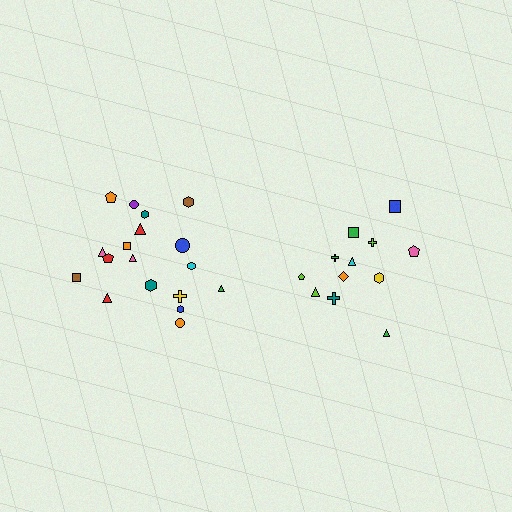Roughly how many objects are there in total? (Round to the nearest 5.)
Roughly 30 objects in total.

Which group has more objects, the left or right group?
The left group.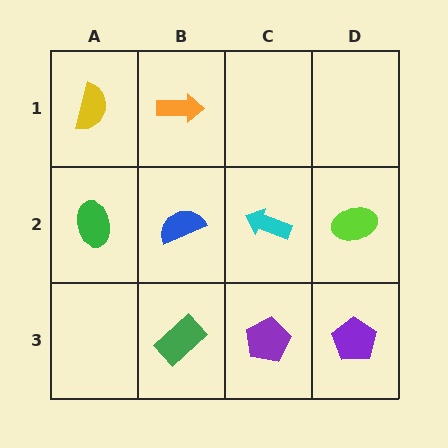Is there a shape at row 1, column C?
No, that cell is empty.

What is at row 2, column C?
A cyan arrow.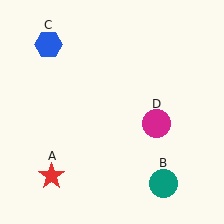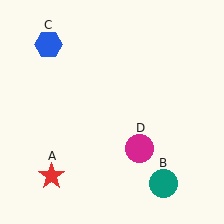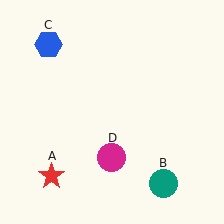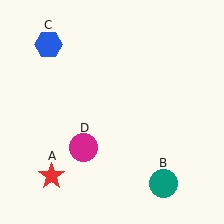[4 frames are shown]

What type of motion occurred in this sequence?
The magenta circle (object D) rotated clockwise around the center of the scene.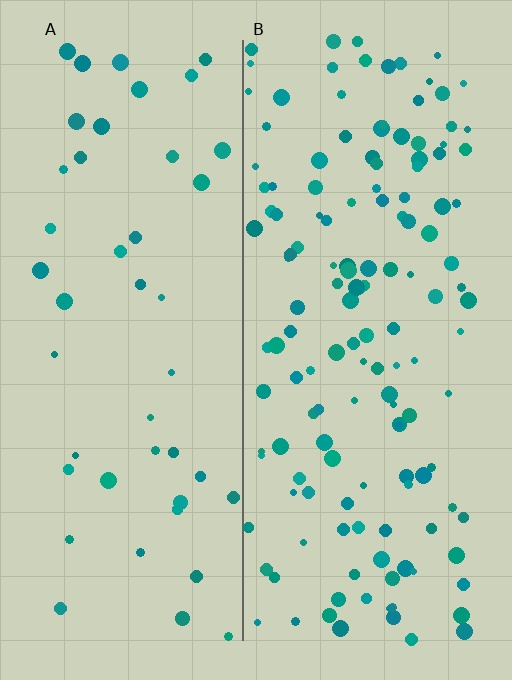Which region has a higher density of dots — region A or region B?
B (the right).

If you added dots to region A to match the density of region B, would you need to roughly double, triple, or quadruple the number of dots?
Approximately triple.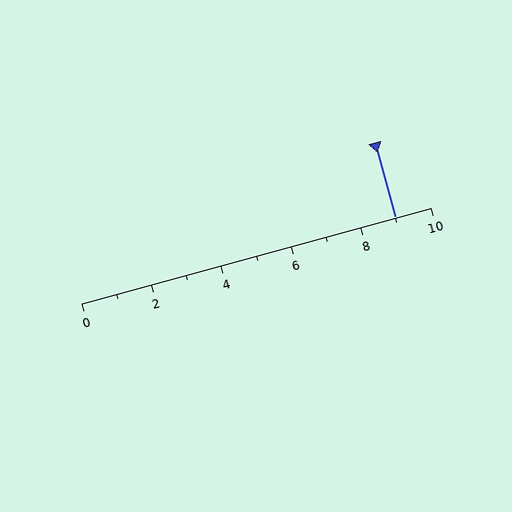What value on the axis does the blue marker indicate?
The marker indicates approximately 9.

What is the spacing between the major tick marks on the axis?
The major ticks are spaced 2 apart.